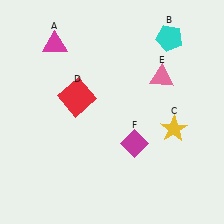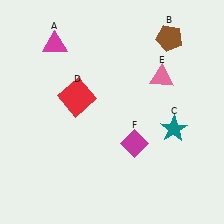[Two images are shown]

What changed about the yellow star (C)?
In Image 1, C is yellow. In Image 2, it changed to teal.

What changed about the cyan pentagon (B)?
In Image 1, B is cyan. In Image 2, it changed to brown.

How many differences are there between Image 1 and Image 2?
There are 2 differences between the two images.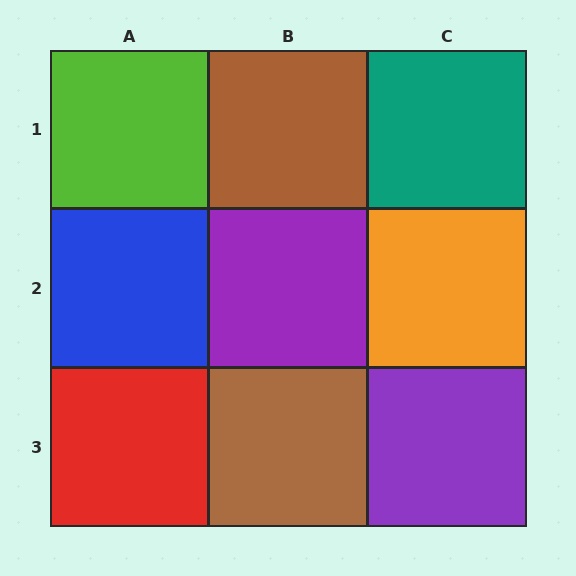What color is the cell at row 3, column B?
Brown.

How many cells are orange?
1 cell is orange.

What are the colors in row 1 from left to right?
Lime, brown, teal.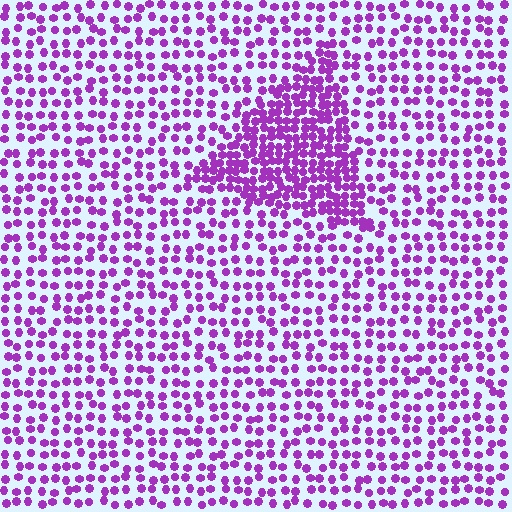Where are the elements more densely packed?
The elements are more densely packed inside the triangle boundary.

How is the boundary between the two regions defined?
The boundary is defined by a change in element density (approximately 2.1x ratio). All elements are the same color, size, and shape.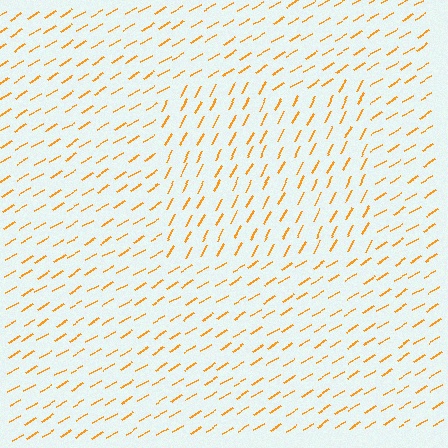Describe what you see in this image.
The image is filled with small orange line segments. A rectangle region in the image has lines oriented differently from the surrounding lines, creating a visible texture boundary.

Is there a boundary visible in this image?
Yes, there is a texture boundary formed by a change in line orientation.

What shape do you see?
I see a rectangle.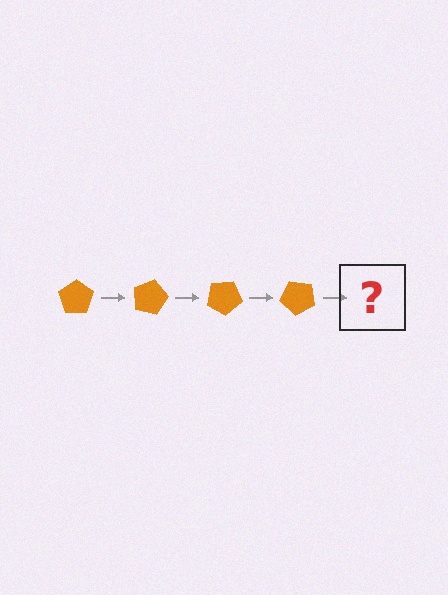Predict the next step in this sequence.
The next step is an orange pentagon rotated 60 degrees.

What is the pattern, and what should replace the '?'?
The pattern is that the pentagon rotates 15 degrees each step. The '?' should be an orange pentagon rotated 60 degrees.